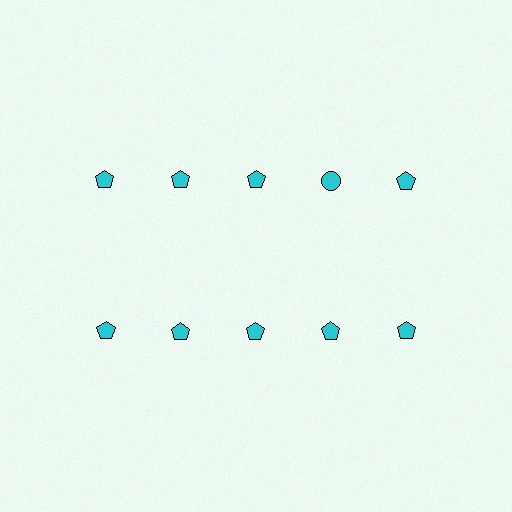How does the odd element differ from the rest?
It has a different shape: circle instead of pentagon.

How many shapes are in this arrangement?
There are 10 shapes arranged in a grid pattern.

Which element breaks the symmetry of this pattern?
The cyan circle in the top row, second from right column breaks the symmetry. All other shapes are cyan pentagons.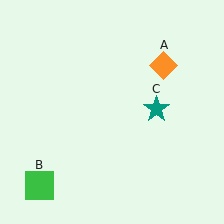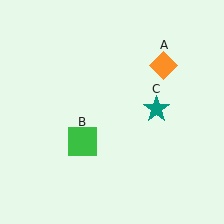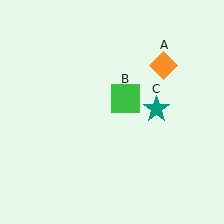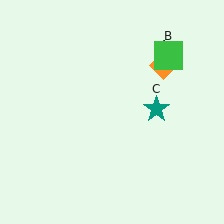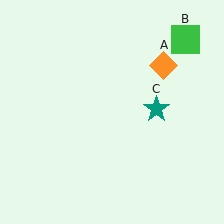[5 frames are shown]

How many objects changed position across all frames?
1 object changed position: green square (object B).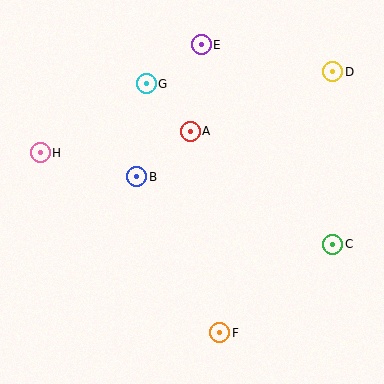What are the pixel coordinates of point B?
Point B is at (137, 177).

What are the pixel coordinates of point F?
Point F is at (220, 333).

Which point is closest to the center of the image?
Point B at (137, 177) is closest to the center.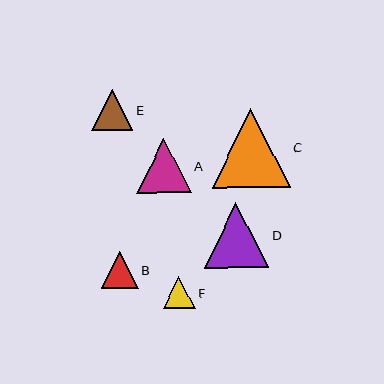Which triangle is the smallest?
Triangle F is the smallest with a size of approximately 32 pixels.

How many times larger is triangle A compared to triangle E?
Triangle A is approximately 1.3 times the size of triangle E.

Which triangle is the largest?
Triangle C is the largest with a size of approximately 79 pixels.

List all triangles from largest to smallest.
From largest to smallest: C, D, A, E, B, F.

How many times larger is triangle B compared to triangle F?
Triangle B is approximately 1.2 times the size of triangle F.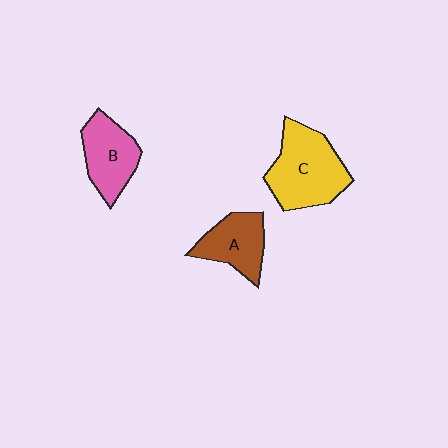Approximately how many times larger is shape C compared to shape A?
Approximately 1.6 times.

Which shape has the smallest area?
Shape A (brown).